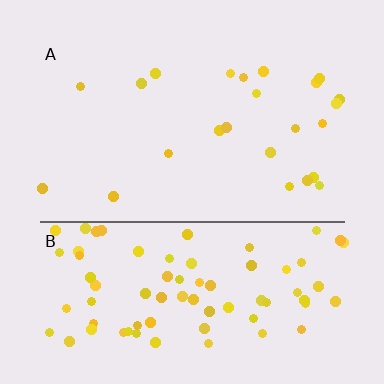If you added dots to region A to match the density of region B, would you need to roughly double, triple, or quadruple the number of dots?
Approximately quadruple.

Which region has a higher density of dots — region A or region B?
B (the bottom).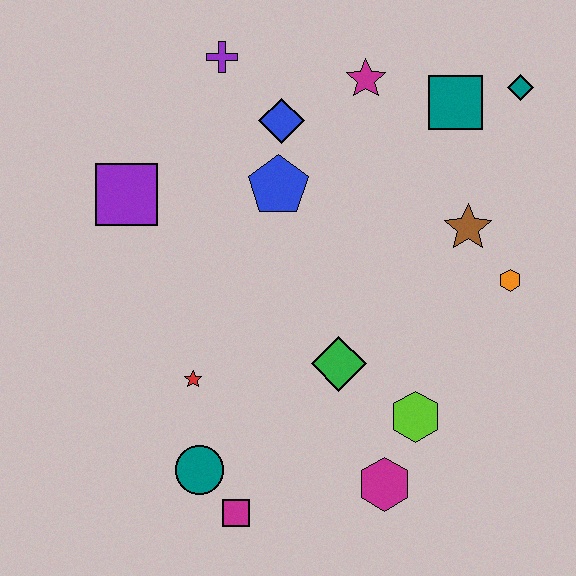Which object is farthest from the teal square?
The magenta square is farthest from the teal square.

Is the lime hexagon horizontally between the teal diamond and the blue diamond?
Yes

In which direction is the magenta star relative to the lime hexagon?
The magenta star is above the lime hexagon.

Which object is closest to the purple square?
The blue pentagon is closest to the purple square.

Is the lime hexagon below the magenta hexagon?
No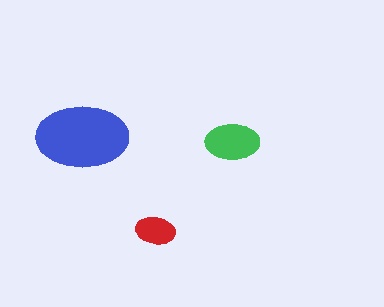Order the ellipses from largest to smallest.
the blue one, the green one, the red one.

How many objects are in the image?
There are 3 objects in the image.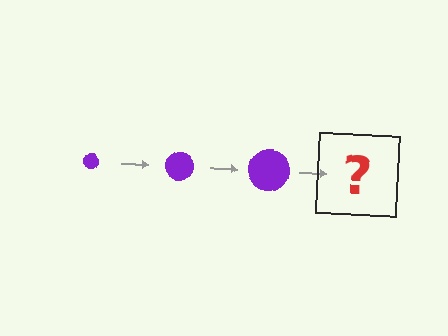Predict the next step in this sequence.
The next step is a purple circle, larger than the previous one.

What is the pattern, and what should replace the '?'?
The pattern is that the circle gets progressively larger each step. The '?' should be a purple circle, larger than the previous one.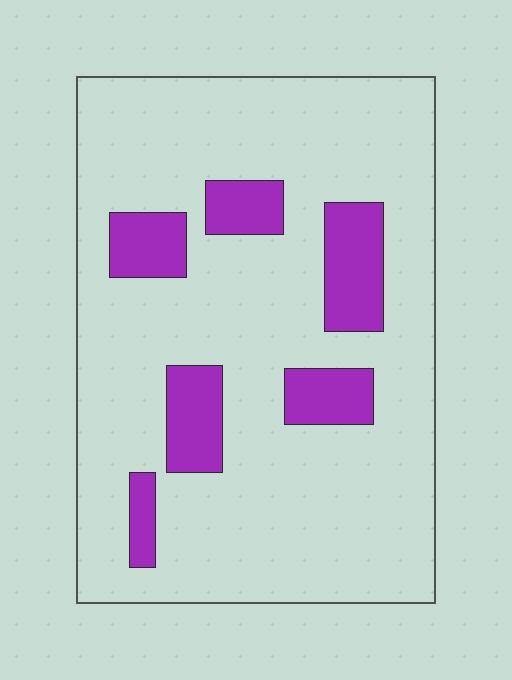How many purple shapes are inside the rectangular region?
6.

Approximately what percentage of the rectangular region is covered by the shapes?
Approximately 15%.